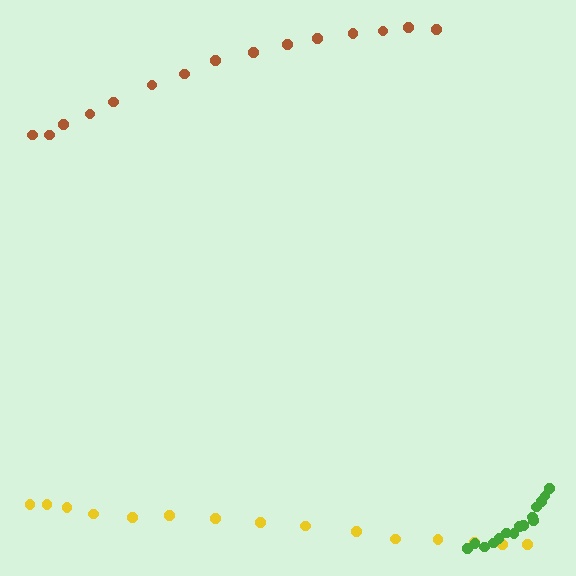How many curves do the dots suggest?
There are 3 distinct paths.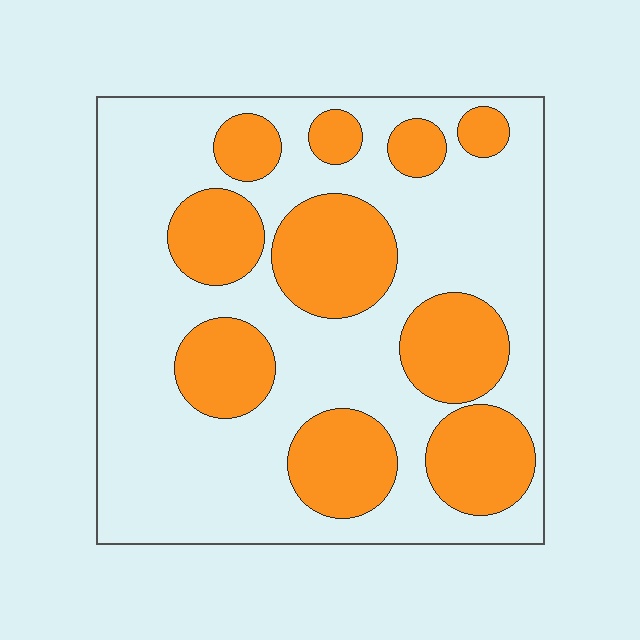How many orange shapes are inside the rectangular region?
10.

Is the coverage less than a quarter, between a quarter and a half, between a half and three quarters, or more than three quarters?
Between a quarter and a half.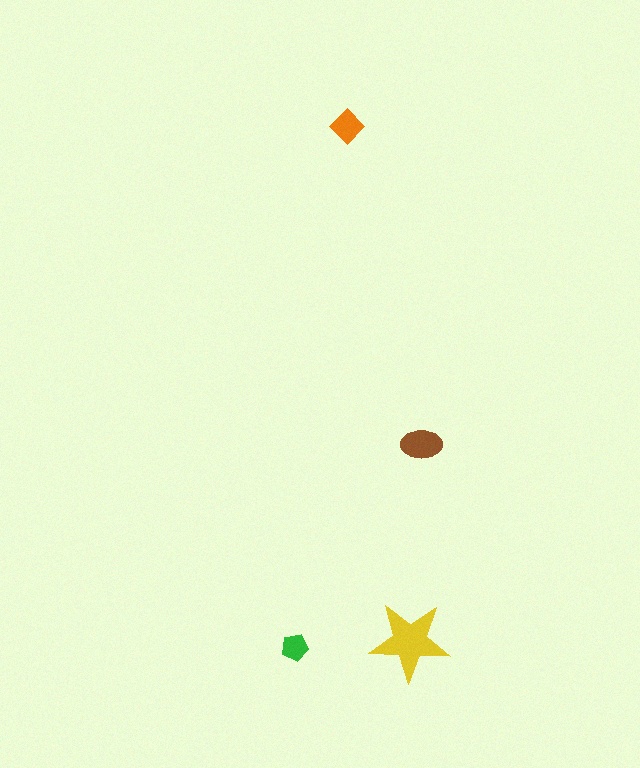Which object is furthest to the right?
The brown ellipse is rightmost.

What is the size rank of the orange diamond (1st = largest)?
3rd.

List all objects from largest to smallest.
The yellow star, the brown ellipse, the orange diamond, the green pentagon.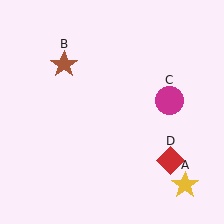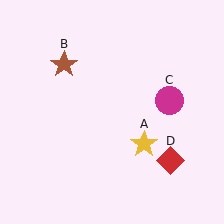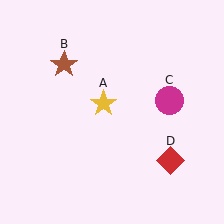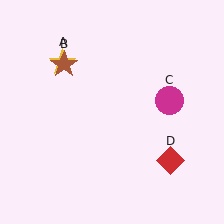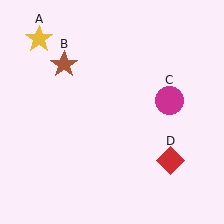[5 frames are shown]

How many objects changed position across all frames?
1 object changed position: yellow star (object A).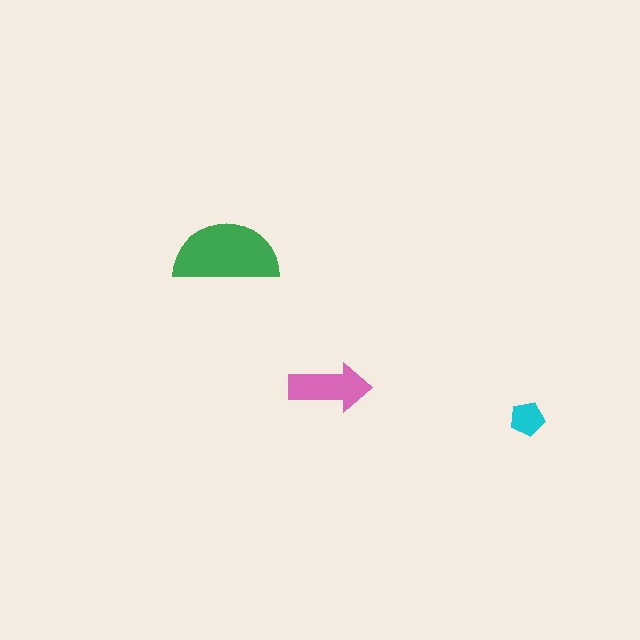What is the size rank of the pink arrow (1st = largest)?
2nd.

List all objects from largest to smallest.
The green semicircle, the pink arrow, the cyan pentagon.